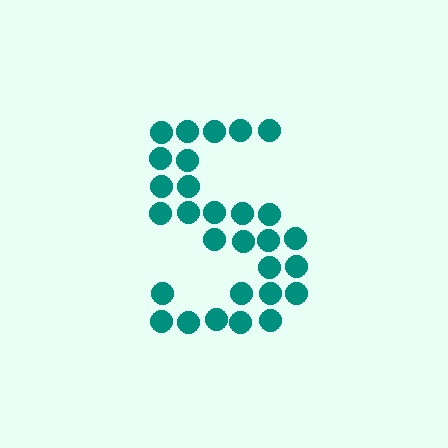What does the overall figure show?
The overall figure shows the letter S.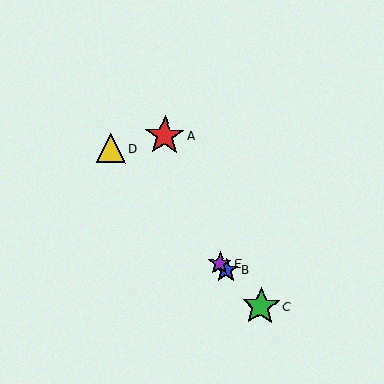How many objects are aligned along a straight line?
4 objects (B, C, D, E) are aligned along a straight line.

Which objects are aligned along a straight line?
Objects B, C, D, E are aligned along a straight line.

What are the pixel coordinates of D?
Object D is at (111, 148).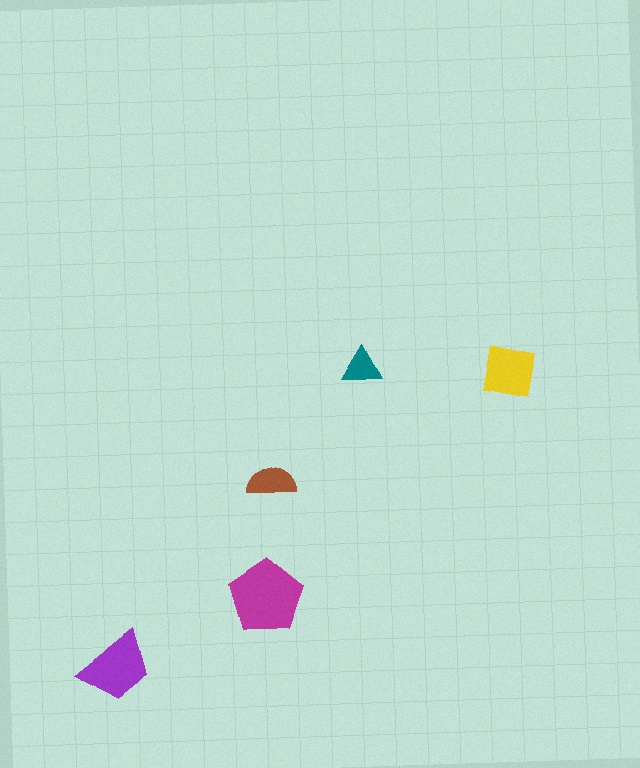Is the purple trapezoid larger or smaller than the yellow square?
Larger.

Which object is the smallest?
The teal triangle.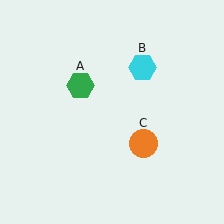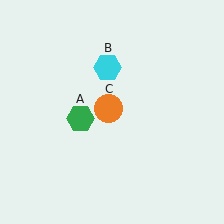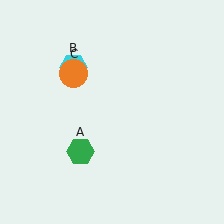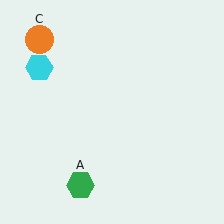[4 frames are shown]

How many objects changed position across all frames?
3 objects changed position: green hexagon (object A), cyan hexagon (object B), orange circle (object C).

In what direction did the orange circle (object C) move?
The orange circle (object C) moved up and to the left.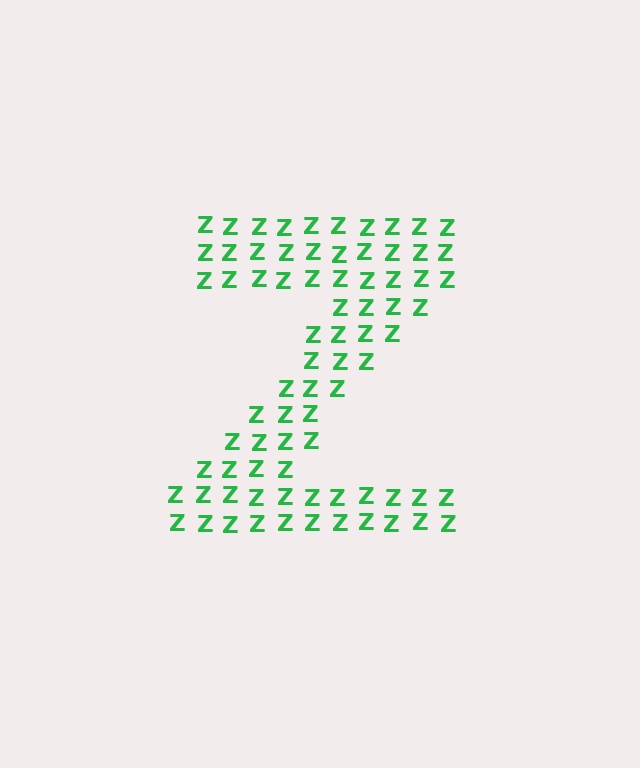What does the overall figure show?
The overall figure shows the letter Z.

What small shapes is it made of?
It is made of small letter Z's.